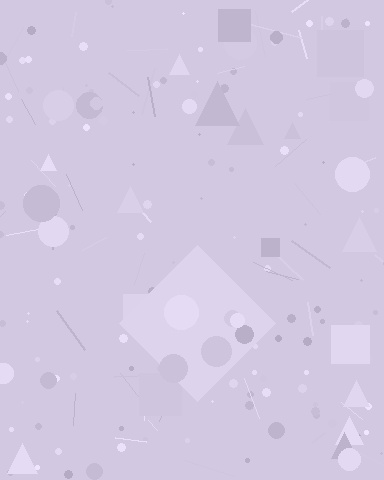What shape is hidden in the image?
A diamond is hidden in the image.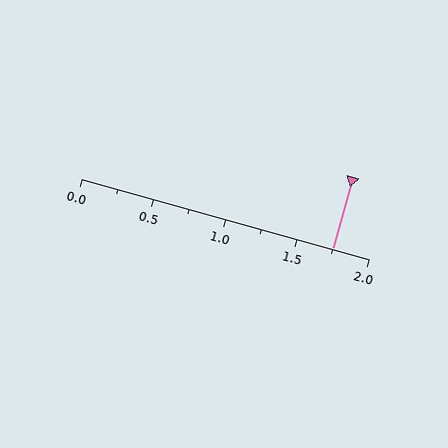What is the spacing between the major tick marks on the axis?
The major ticks are spaced 0.5 apart.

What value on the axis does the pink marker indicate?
The marker indicates approximately 1.75.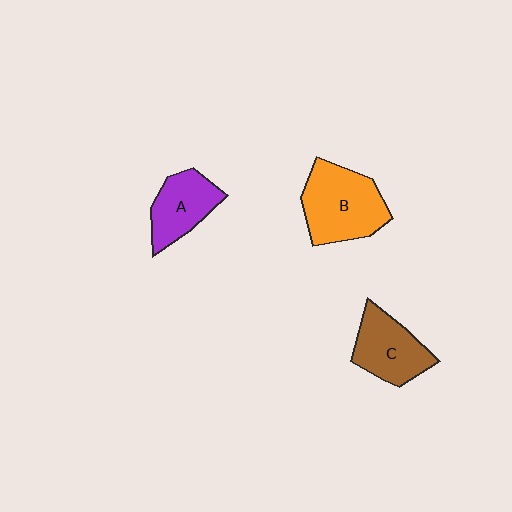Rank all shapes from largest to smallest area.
From largest to smallest: B (orange), C (brown), A (purple).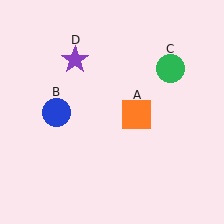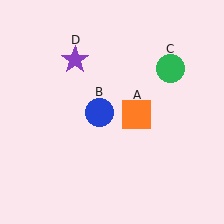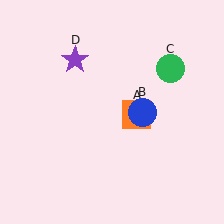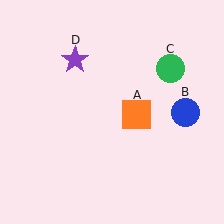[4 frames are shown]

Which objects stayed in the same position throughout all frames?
Orange square (object A) and green circle (object C) and purple star (object D) remained stationary.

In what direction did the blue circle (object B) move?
The blue circle (object B) moved right.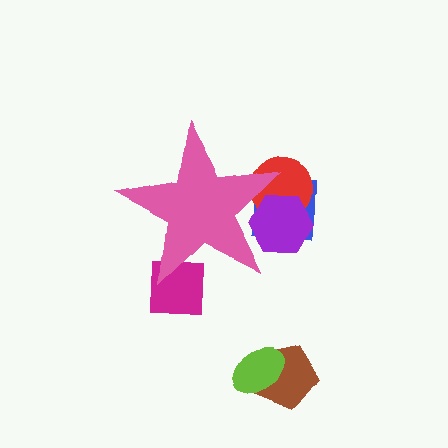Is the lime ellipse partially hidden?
No, the lime ellipse is fully visible.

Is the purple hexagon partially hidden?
Yes, the purple hexagon is partially hidden behind the pink star.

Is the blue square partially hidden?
Yes, the blue square is partially hidden behind the pink star.